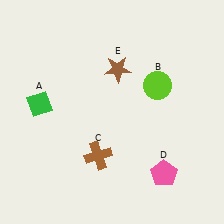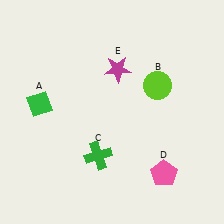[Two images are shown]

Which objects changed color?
C changed from brown to green. E changed from brown to magenta.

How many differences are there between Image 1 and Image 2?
There are 2 differences between the two images.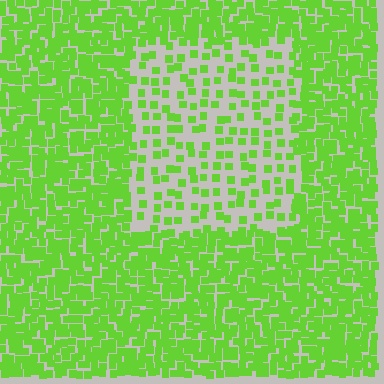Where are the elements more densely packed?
The elements are more densely packed outside the rectangle boundary.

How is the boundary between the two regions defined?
The boundary is defined by a change in element density (approximately 2.6x ratio). All elements are the same color, size, and shape.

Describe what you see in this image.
The image contains small lime elements arranged at two different densities. A rectangle-shaped region is visible where the elements are less densely packed than the surrounding area.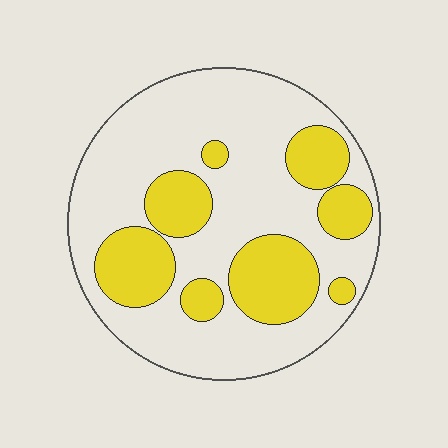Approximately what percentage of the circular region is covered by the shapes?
Approximately 30%.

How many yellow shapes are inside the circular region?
8.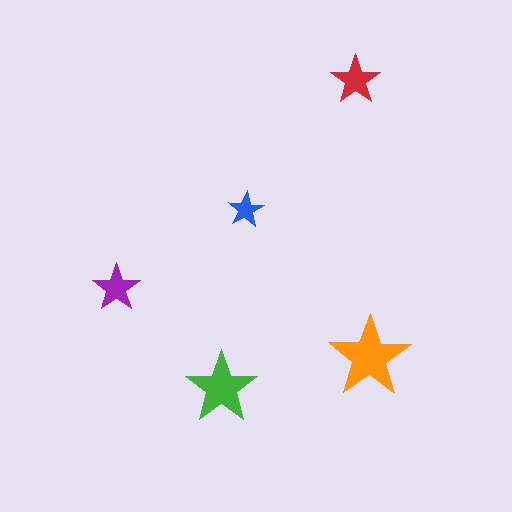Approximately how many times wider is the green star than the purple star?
About 1.5 times wider.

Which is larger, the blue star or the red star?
The red one.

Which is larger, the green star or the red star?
The green one.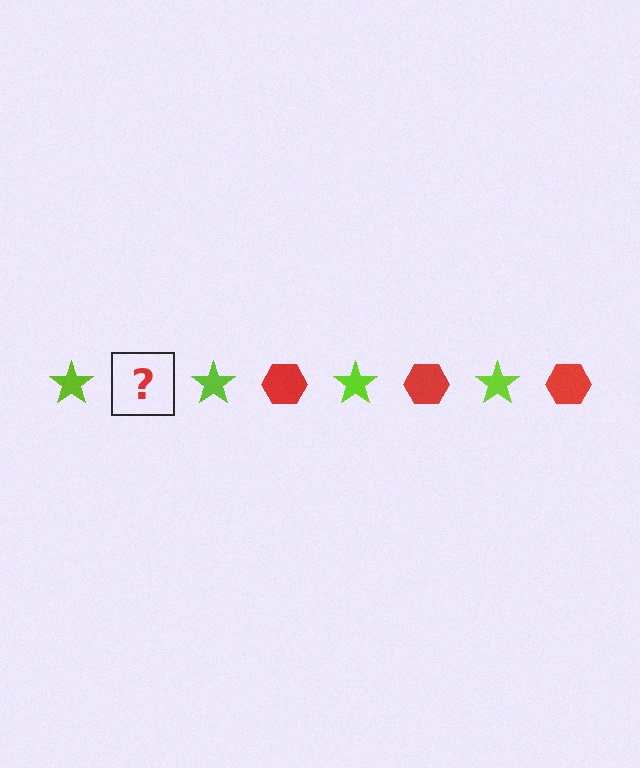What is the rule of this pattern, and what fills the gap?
The rule is that the pattern alternates between lime star and red hexagon. The gap should be filled with a red hexagon.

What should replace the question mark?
The question mark should be replaced with a red hexagon.